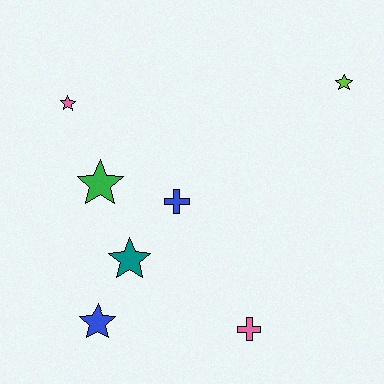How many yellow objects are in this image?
There are no yellow objects.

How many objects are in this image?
There are 7 objects.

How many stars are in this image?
There are 5 stars.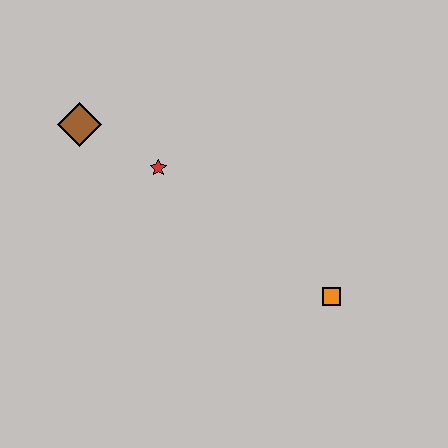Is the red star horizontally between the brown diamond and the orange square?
Yes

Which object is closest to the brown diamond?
The red star is closest to the brown diamond.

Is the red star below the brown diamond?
Yes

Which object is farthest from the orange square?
The brown diamond is farthest from the orange square.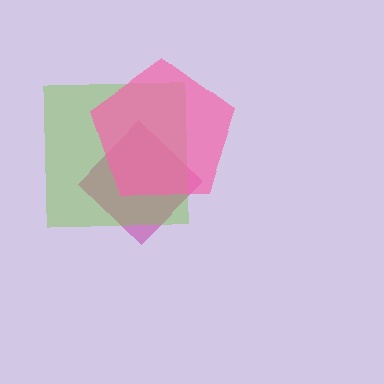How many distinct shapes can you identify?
There are 3 distinct shapes: a magenta diamond, a lime square, a pink pentagon.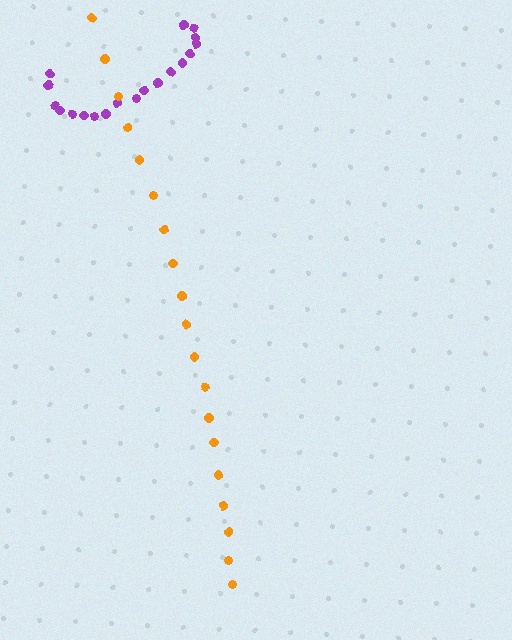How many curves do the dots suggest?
There are 2 distinct paths.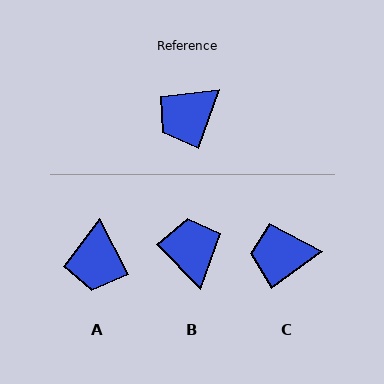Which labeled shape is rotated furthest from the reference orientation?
B, about 117 degrees away.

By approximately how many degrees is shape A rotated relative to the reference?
Approximately 46 degrees counter-clockwise.